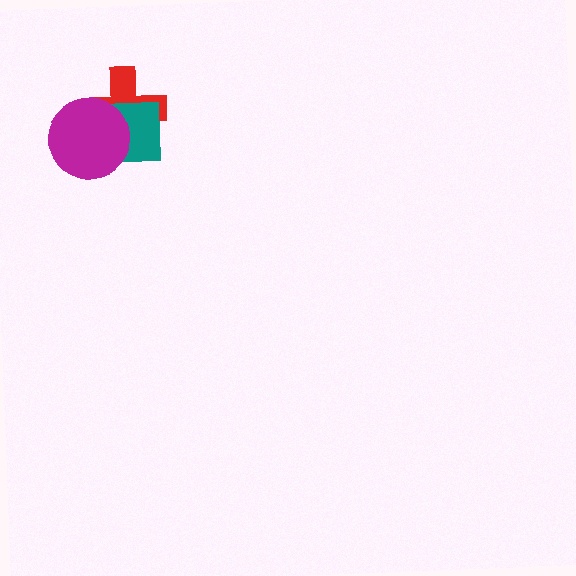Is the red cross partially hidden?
Yes, it is partially covered by another shape.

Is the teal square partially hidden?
Yes, it is partially covered by another shape.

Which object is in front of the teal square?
The magenta circle is in front of the teal square.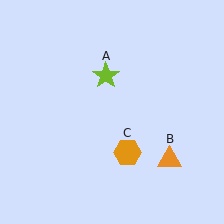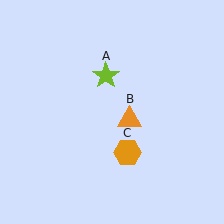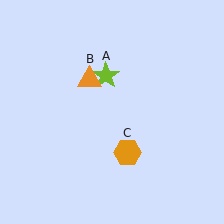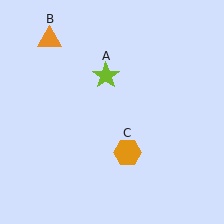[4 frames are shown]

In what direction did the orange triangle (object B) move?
The orange triangle (object B) moved up and to the left.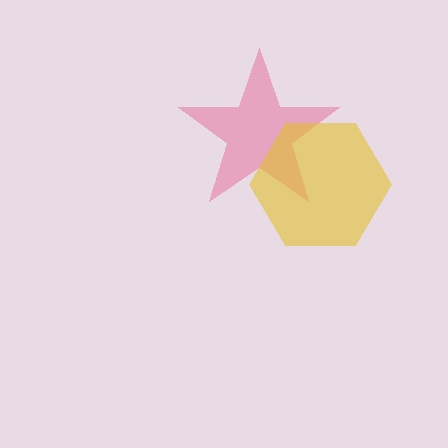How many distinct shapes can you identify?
There are 2 distinct shapes: a pink star, a yellow hexagon.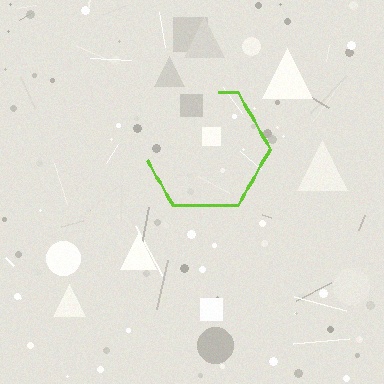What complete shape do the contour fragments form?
The contour fragments form a hexagon.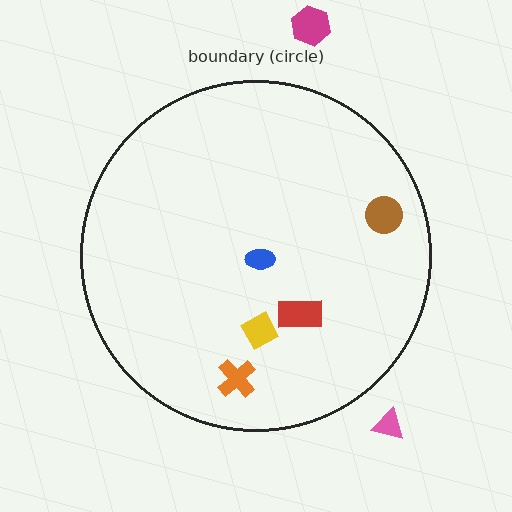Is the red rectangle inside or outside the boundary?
Inside.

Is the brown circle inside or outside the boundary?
Inside.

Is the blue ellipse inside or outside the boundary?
Inside.